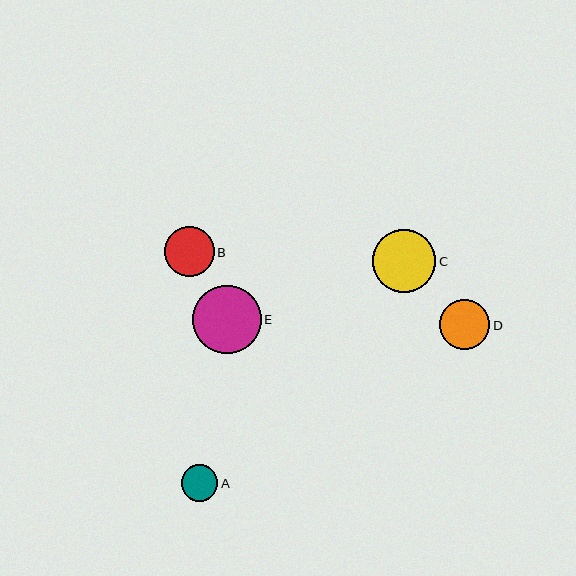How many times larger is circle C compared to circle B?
Circle C is approximately 1.3 times the size of circle B.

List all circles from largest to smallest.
From largest to smallest: E, C, D, B, A.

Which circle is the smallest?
Circle A is the smallest with a size of approximately 36 pixels.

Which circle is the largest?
Circle E is the largest with a size of approximately 68 pixels.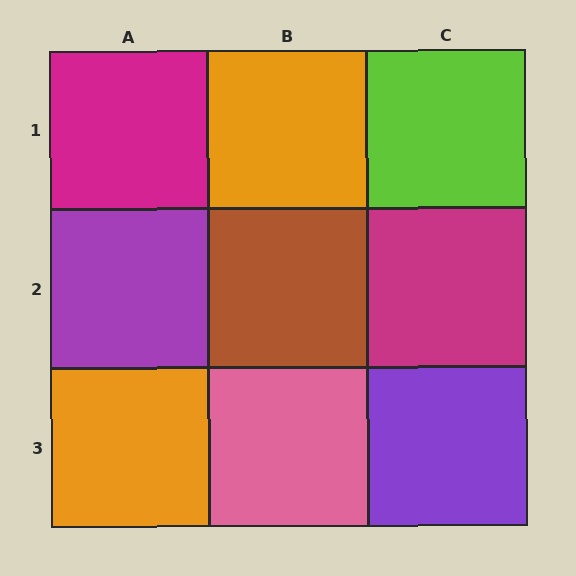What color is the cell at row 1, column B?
Orange.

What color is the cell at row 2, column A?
Purple.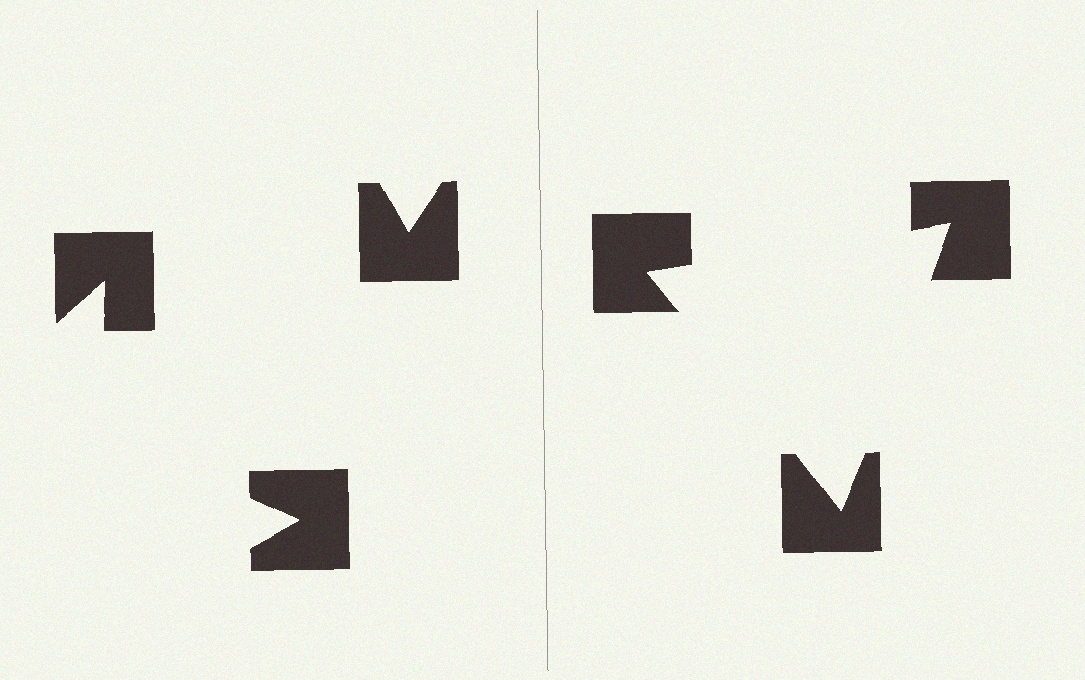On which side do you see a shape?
An illusory triangle appears on the right side. On the left side the wedge cuts are rotated, so no coherent shape forms.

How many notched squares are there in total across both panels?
6 — 3 on each side.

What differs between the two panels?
The notched squares are positioned identically on both sides; only the wedge orientations differ. On the right they align to a triangle; on the left they are misaligned.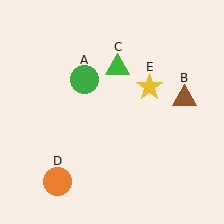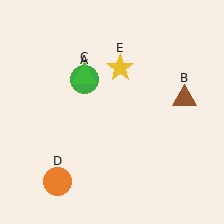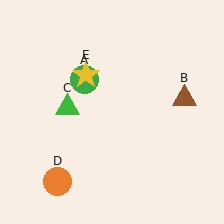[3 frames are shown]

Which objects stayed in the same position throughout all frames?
Green circle (object A) and brown triangle (object B) and orange circle (object D) remained stationary.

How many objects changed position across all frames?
2 objects changed position: green triangle (object C), yellow star (object E).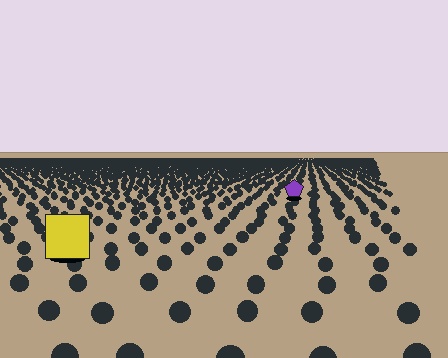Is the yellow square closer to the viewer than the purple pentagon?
Yes. The yellow square is closer — you can tell from the texture gradient: the ground texture is coarser near it.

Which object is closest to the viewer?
The yellow square is closest. The texture marks near it are larger and more spread out.